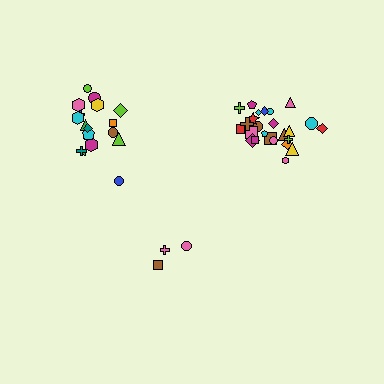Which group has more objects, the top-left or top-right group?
The top-right group.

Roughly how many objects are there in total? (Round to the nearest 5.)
Roughly 45 objects in total.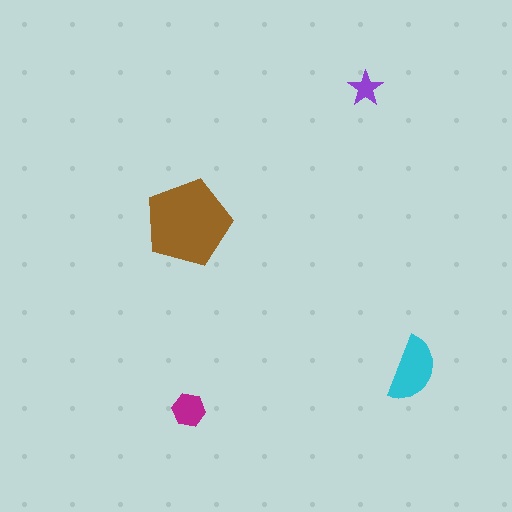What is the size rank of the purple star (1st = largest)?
4th.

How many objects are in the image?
There are 4 objects in the image.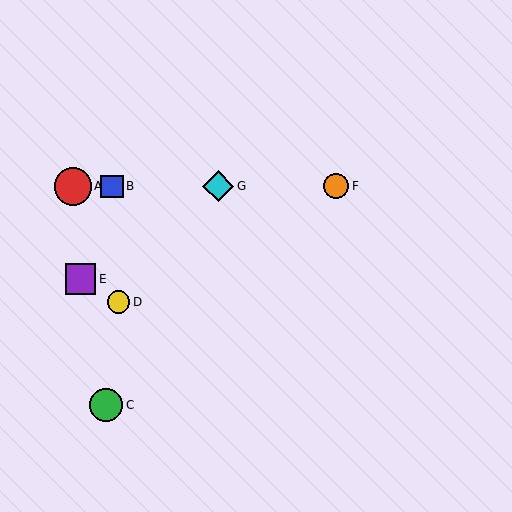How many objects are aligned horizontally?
4 objects (A, B, F, G) are aligned horizontally.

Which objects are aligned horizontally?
Objects A, B, F, G are aligned horizontally.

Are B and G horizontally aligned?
Yes, both are at y≈186.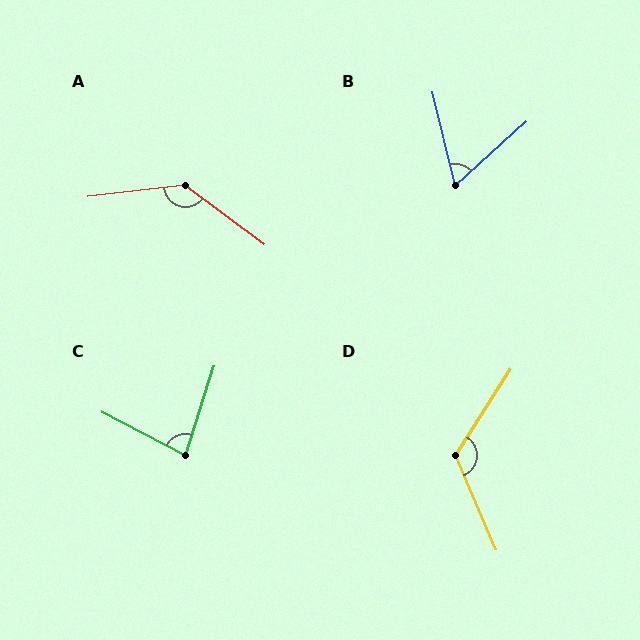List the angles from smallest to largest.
B (61°), C (80°), D (124°), A (136°).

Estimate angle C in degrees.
Approximately 80 degrees.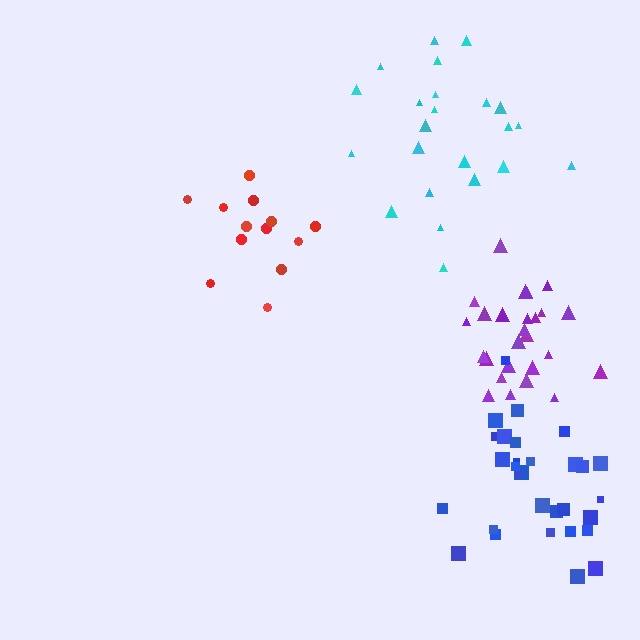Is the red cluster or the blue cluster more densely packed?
Red.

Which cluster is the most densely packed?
Purple.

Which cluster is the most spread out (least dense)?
Cyan.